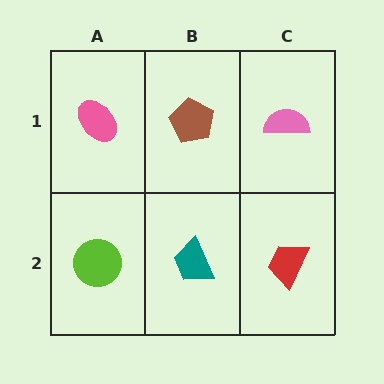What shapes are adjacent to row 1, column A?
A lime circle (row 2, column A), a brown pentagon (row 1, column B).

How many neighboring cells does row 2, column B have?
3.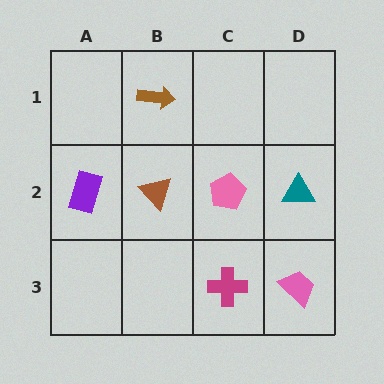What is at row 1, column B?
A brown arrow.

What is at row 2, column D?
A teal triangle.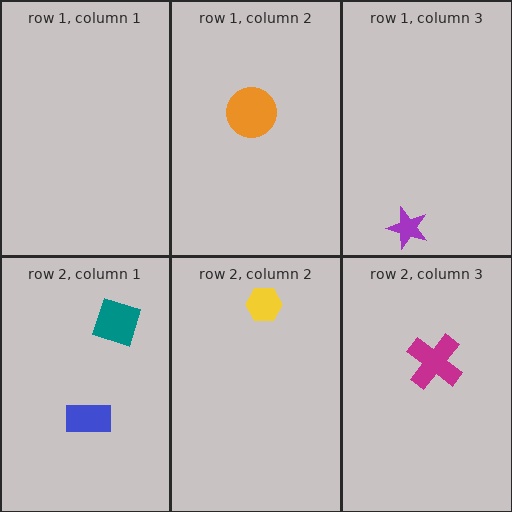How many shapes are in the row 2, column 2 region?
1.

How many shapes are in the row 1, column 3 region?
1.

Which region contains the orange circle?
The row 1, column 2 region.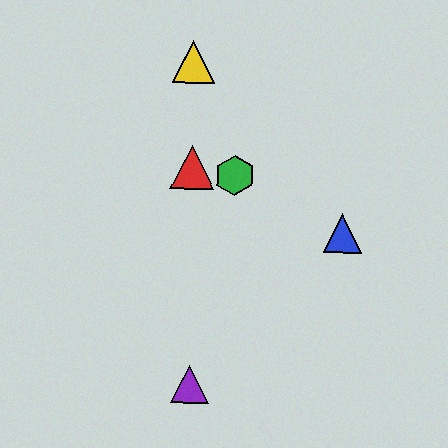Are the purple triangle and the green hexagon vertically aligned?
No, the purple triangle is at x≈189 and the green hexagon is at x≈235.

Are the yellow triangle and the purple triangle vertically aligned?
Yes, both are at x≈193.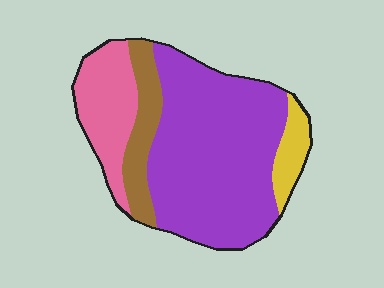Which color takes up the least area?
Yellow, at roughly 10%.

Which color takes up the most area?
Purple, at roughly 60%.